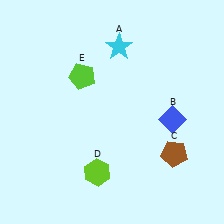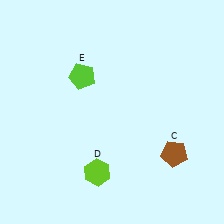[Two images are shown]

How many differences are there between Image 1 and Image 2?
There are 2 differences between the two images.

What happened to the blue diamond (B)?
The blue diamond (B) was removed in Image 2. It was in the bottom-right area of Image 1.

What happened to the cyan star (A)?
The cyan star (A) was removed in Image 2. It was in the top-right area of Image 1.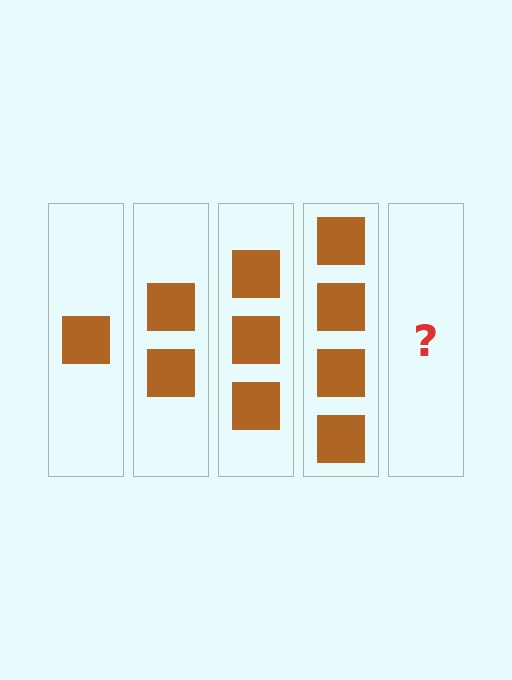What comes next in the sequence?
The next element should be 5 squares.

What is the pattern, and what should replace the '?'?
The pattern is that each step adds one more square. The '?' should be 5 squares.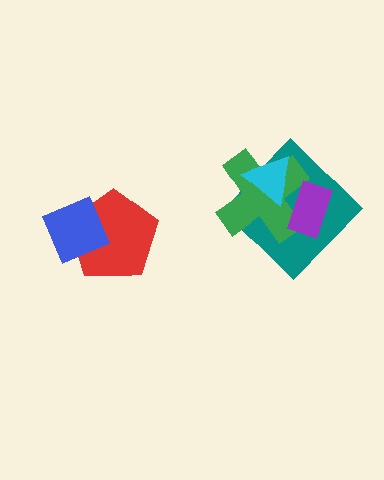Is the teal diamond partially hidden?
Yes, it is partially covered by another shape.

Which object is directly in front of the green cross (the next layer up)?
The cyan triangle is directly in front of the green cross.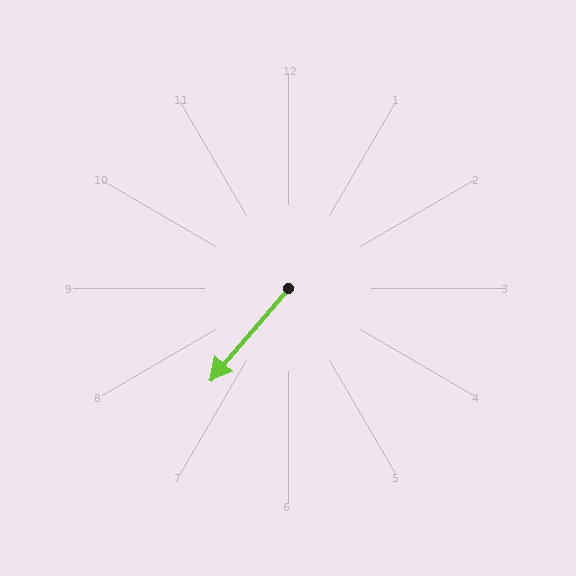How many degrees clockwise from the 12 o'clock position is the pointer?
Approximately 220 degrees.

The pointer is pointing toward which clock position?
Roughly 7 o'clock.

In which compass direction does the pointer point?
Southwest.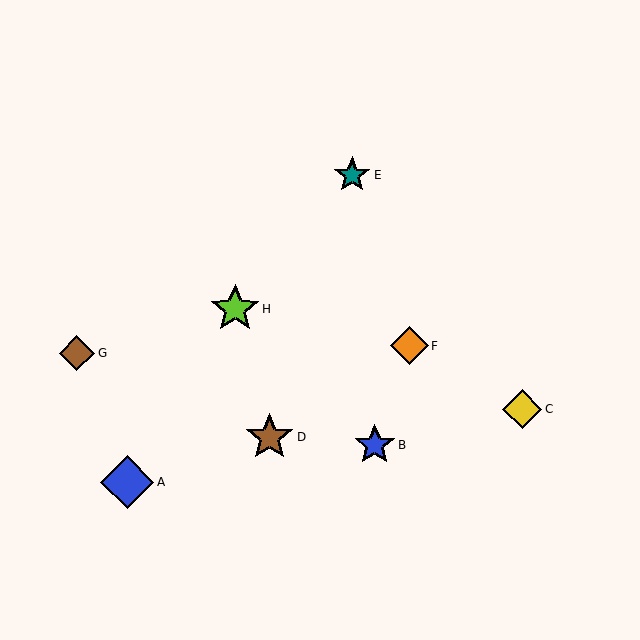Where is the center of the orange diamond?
The center of the orange diamond is at (409, 346).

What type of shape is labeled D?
Shape D is a brown star.